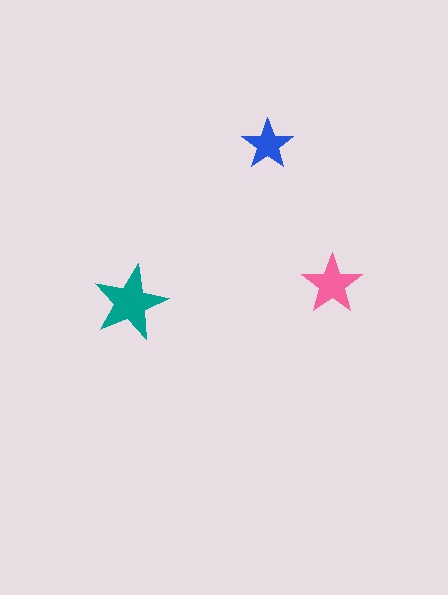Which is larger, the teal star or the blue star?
The teal one.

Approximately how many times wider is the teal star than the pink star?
About 1.5 times wider.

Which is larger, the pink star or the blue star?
The pink one.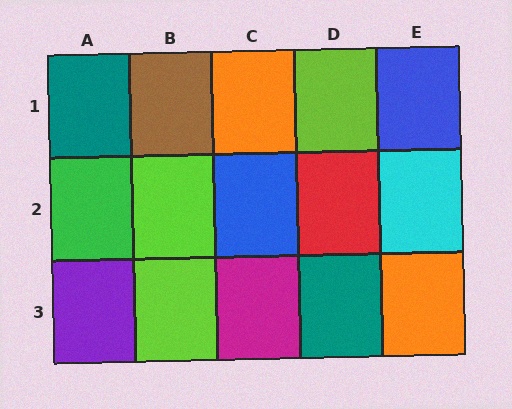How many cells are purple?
1 cell is purple.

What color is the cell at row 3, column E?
Orange.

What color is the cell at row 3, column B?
Lime.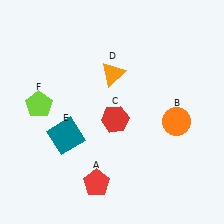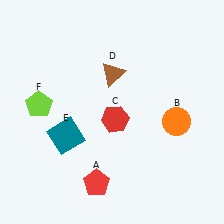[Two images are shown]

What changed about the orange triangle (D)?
In Image 1, D is orange. In Image 2, it changed to brown.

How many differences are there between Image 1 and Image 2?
There is 1 difference between the two images.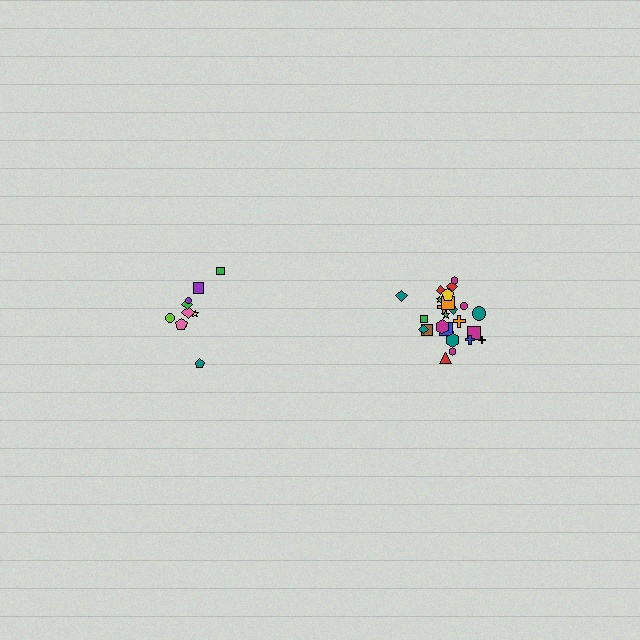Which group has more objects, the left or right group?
The right group.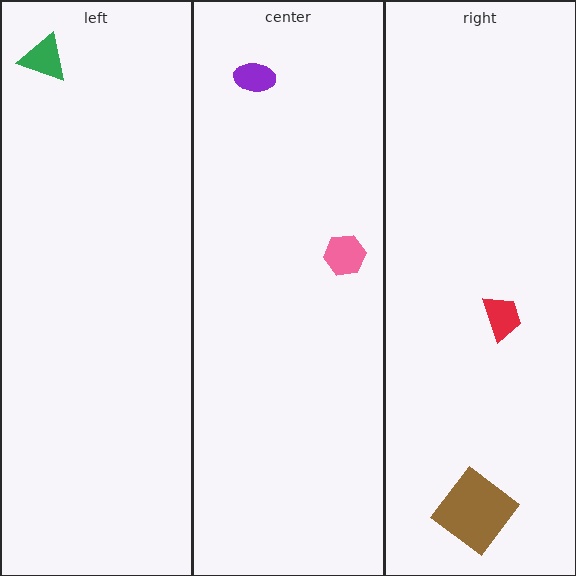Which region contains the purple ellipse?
The center region.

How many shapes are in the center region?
2.